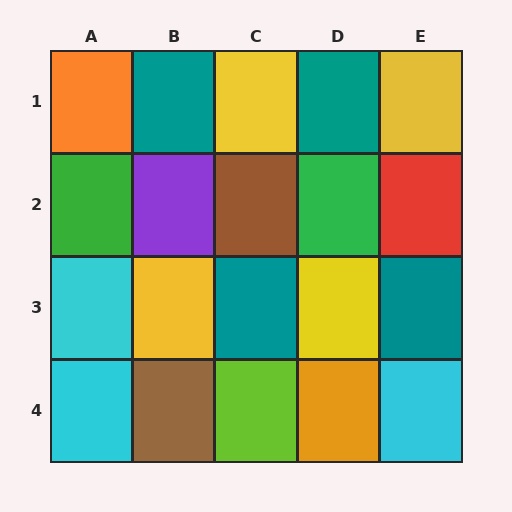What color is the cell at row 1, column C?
Yellow.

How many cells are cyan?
3 cells are cyan.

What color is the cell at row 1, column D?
Teal.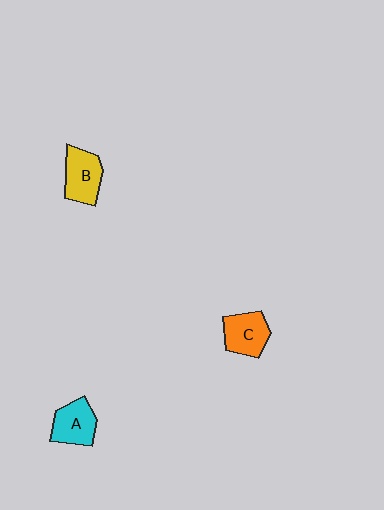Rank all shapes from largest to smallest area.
From largest to smallest: B (yellow), A (cyan), C (orange).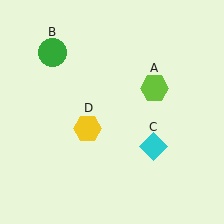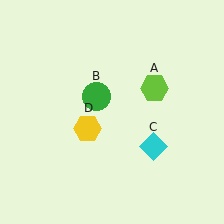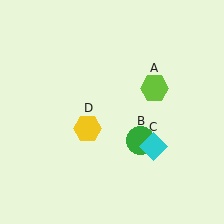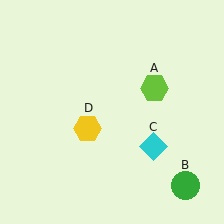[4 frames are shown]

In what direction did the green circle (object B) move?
The green circle (object B) moved down and to the right.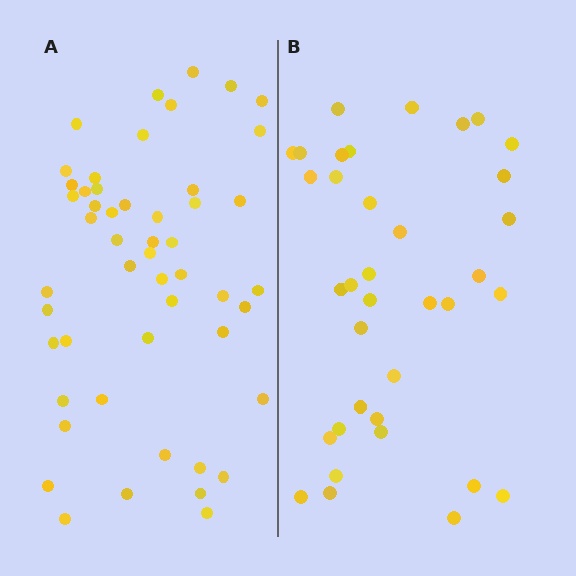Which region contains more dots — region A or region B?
Region A (the left region) has more dots.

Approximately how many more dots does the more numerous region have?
Region A has approximately 15 more dots than region B.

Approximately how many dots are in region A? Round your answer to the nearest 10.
About 50 dots. (The exact count is 51, which rounds to 50.)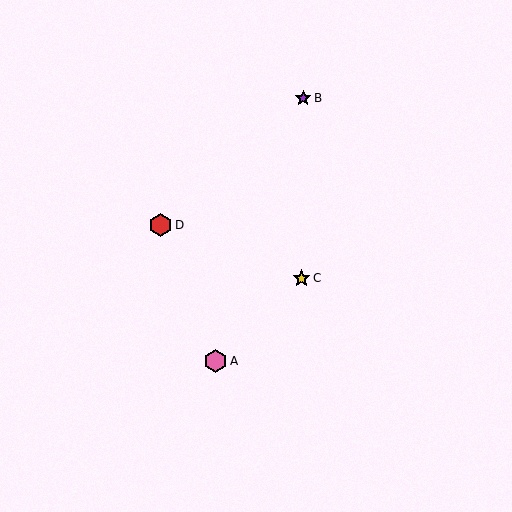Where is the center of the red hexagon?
The center of the red hexagon is at (160, 225).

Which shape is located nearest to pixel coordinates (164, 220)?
The red hexagon (labeled D) at (160, 225) is nearest to that location.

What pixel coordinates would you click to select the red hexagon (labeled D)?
Click at (160, 225) to select the red hexagon D.